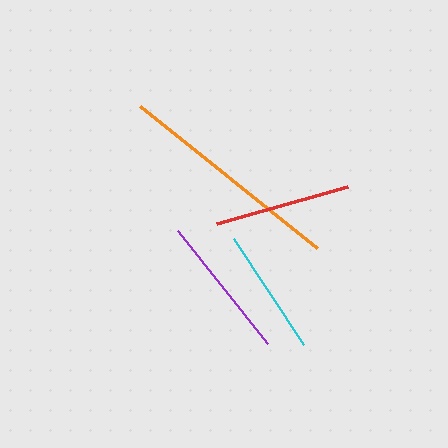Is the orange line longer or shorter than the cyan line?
The orange line is longer than the cyan line.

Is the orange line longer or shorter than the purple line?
The orange line is longer than the purple line.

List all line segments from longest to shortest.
From longest to shortest: orange, purple, red, cyan.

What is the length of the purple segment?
The purple segment is approximately 145 pixels long.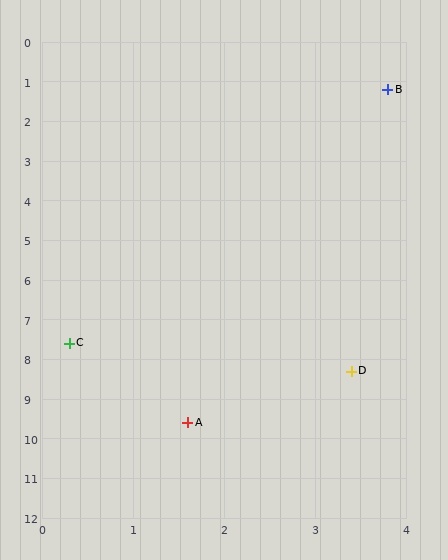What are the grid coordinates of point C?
Point C is at approximately (0.3, 7.6).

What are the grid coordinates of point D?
Point D is at approximately (3.4, 8.3).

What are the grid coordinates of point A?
Point A is at approximately (1.6, 9.6).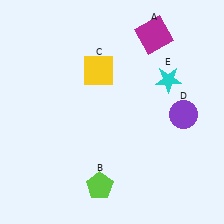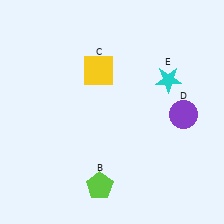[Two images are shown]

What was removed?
The magenta square (A) was removed in Image 2.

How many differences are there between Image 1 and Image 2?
There is 1 difference between the two images.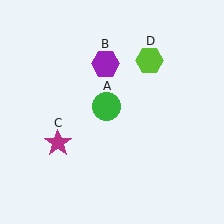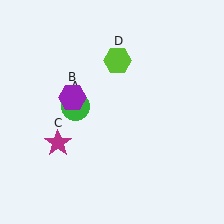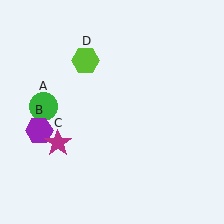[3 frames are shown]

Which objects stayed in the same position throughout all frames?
Magenta star (object C) remained stationary.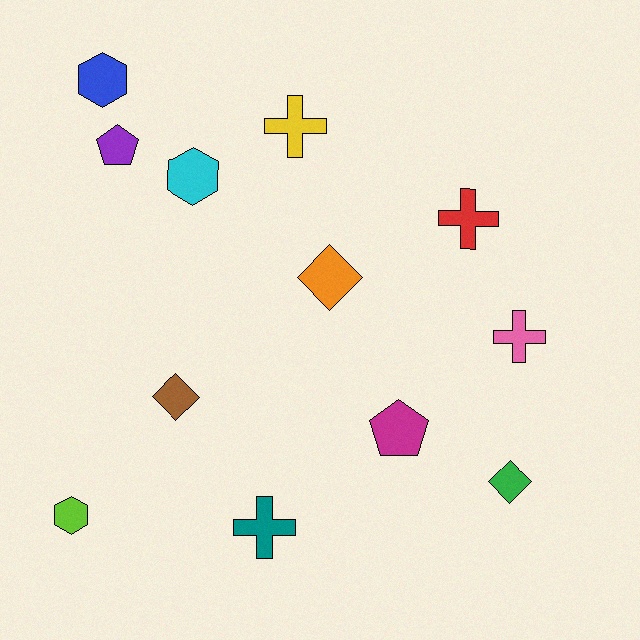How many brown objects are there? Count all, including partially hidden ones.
There is 1 brown object.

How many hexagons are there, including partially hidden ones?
There are 3 hexagons.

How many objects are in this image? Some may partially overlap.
There are 12 objects.